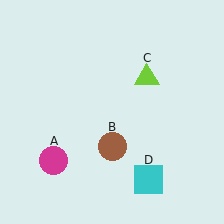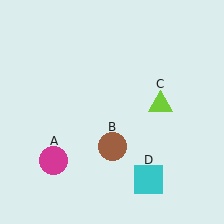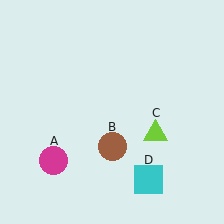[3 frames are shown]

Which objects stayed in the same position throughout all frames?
Magenta circle (object A) and brown circle (object B) and cyan square (object D) remained stationary.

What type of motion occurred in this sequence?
The lime triangle (object C) rotated clockwise around the center of the scene.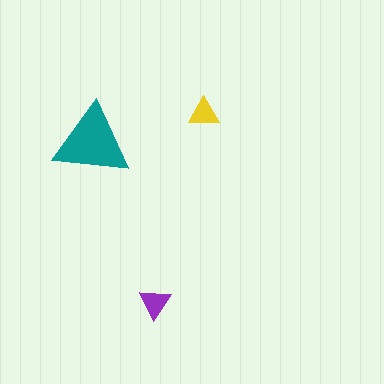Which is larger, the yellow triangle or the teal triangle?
The teal one.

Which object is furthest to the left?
The teal triangle is leftmost.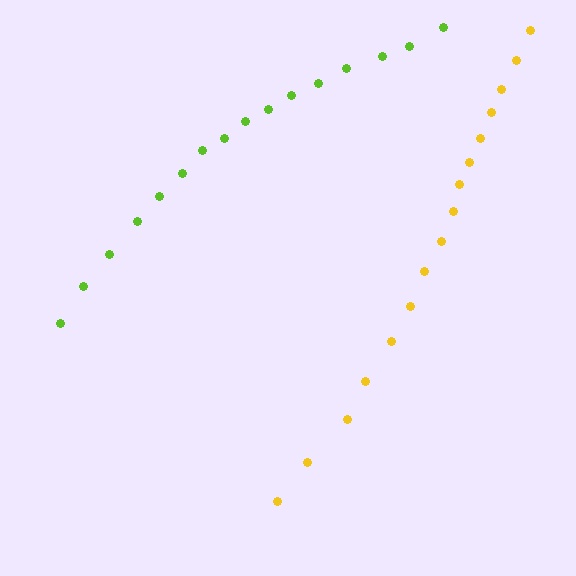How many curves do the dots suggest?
There are 2 distinct paths.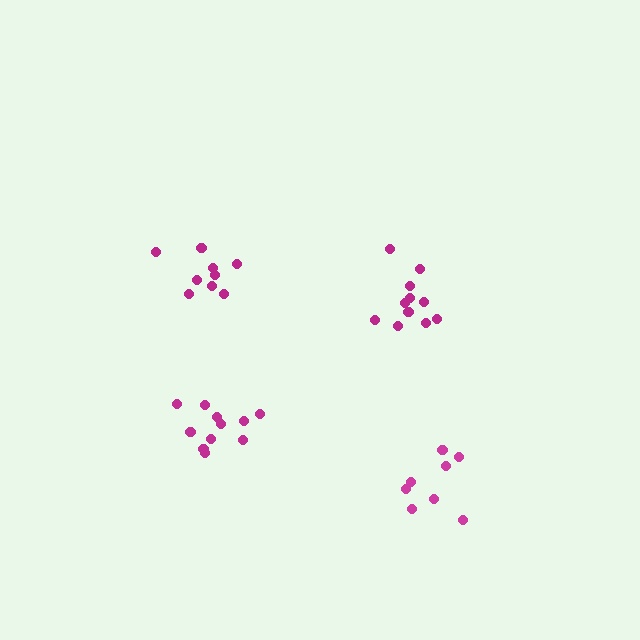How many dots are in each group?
Group 1: 11 dots, Group 2: 9 dots, Group 3: 8 dots, Group 4: 11 dots (39 total).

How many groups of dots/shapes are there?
There are 4 groups.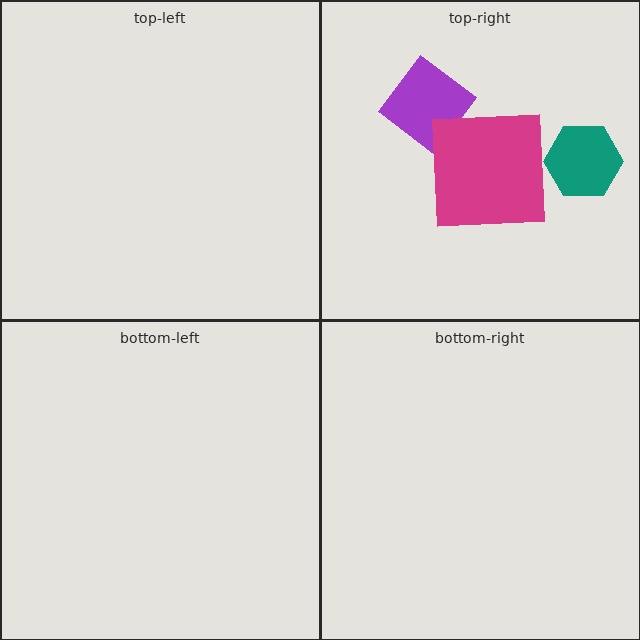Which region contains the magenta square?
The top-right region.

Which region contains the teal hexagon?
The top-right region.